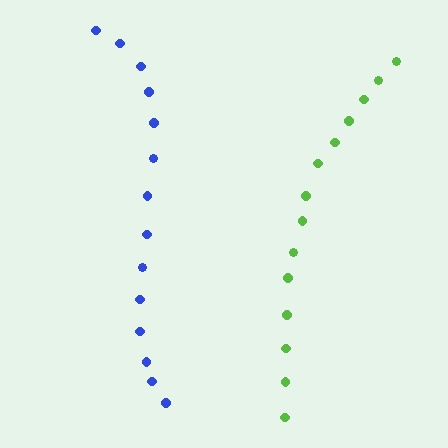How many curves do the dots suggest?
There are 2 distinct paths.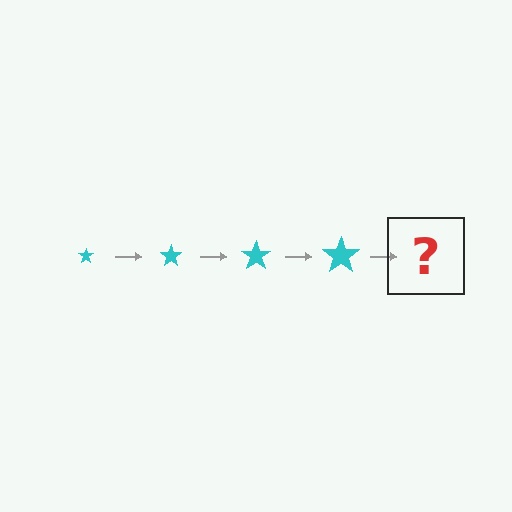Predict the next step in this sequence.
The next step is a cyan star, larger than the previous one.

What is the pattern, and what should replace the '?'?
The pattern is that the star gets progressively larger each step. The '?' should be a cyan star, larger than the previous one.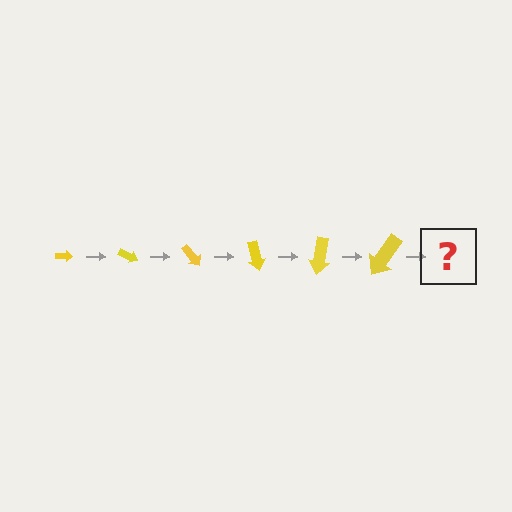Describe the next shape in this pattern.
It should be an arrow, larger than the previous one and rotated 150 degrees from the start.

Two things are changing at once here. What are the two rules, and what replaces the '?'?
The two rules are that the arrow grows larger each step and it rotates 25 degrees each step. The '?' should be an arrow, larger than the previous one and rotated 150 degrees from the start.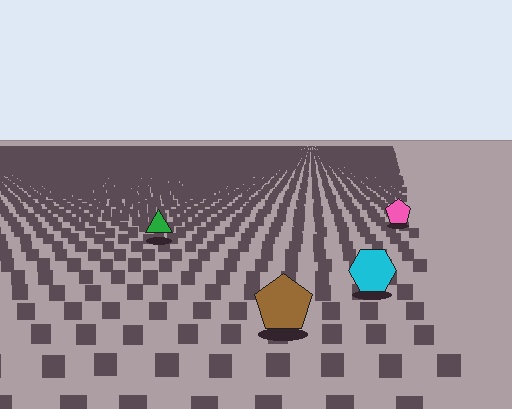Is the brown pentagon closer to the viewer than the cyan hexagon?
Yes. The brown pentagon is closer — you can tell from the texture gradient: the ground texture is coarser near it.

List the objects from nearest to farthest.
From nearest to farthest: the brown pentagon, the cyan hexagon, the green triangle, the pink pentagon.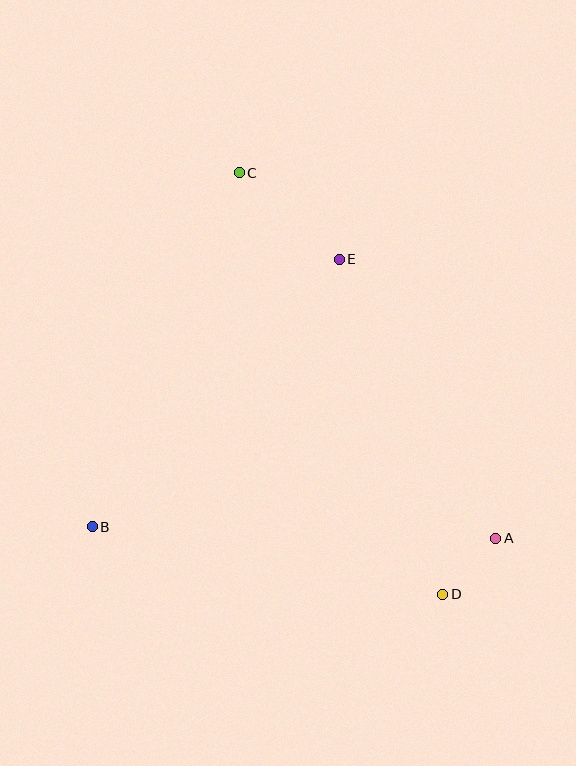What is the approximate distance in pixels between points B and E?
The distance between B and E is approximately 364 pixels.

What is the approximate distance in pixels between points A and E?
The distance between A and E is approximately 320 pixels.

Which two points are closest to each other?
Points A and D are closest to each other.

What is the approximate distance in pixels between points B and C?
The distance between B and C is approximately 383 pixels.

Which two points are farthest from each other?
Points C and D are farthest from each other.